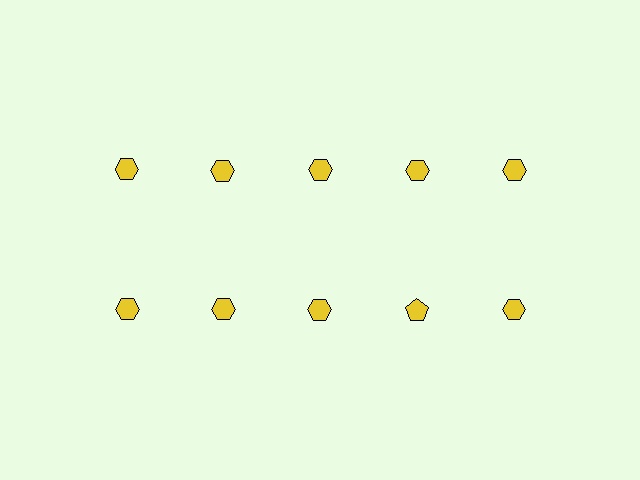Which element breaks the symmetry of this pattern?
The yellow pentagon in the second row, second from right column breaks the symmetry. All other shapes are yellow hexagons.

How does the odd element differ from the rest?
It has a different shape: pentagon instead of hexagon.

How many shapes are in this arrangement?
There are 10 shapes arranged in a grid pattern.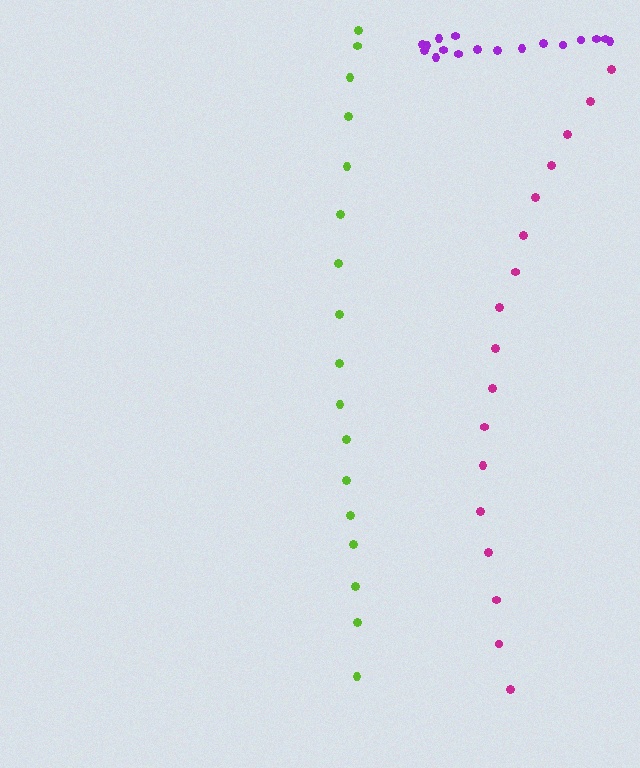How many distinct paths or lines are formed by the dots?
There are 3 distinct paths.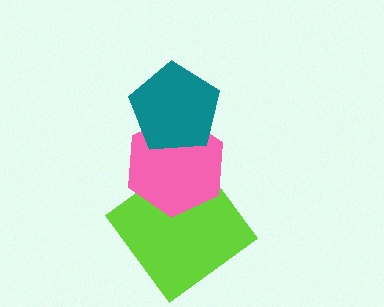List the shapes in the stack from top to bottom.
From top to bottom: the teal pentagon, the pink hexagon, the lime diamond.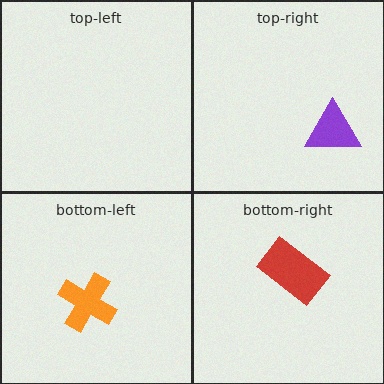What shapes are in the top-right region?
The purple triangle.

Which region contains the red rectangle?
The bottom-right region.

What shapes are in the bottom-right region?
The red rectangle.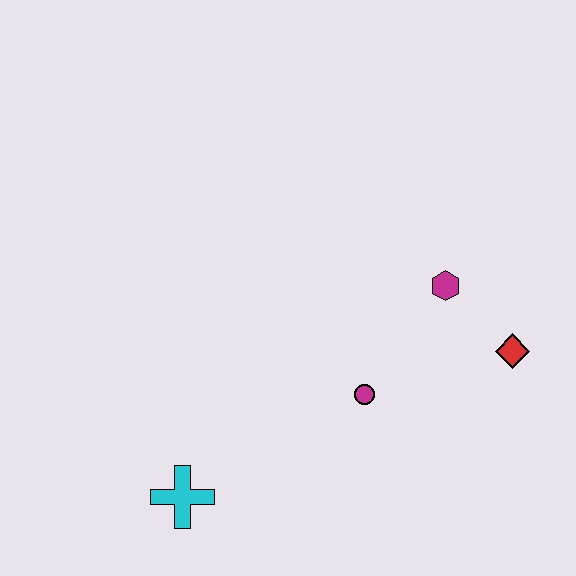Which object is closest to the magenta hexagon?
The red diamond is closest to the magenta hexagon.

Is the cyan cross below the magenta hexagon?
Yes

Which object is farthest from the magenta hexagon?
The cyan cross is farthest from the magenta hexagon.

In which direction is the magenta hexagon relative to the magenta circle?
The magenta hexagon is above the magenta circle.